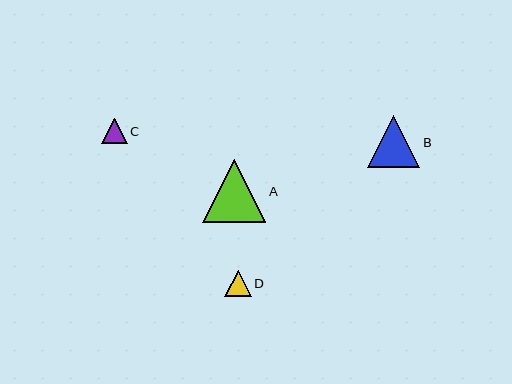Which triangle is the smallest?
Triangle C is the smallest with a size of approximately 25 pixels.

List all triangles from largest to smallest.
From largest to smallest: A, B, D, C.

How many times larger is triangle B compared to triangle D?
Triangle B is approximately 2.0 times the size of triangle D.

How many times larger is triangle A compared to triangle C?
Triangle A is approximately 2.5 times the size of triangle C.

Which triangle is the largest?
Triangle A is the largest with a size of approximately 63 pixels.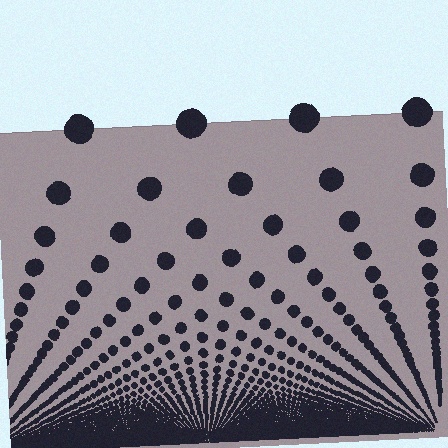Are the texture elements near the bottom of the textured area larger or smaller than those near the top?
Smaller. The gradient is inverted — elements near the bottom are smaller and denser.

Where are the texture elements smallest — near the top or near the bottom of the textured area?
Near the bottom.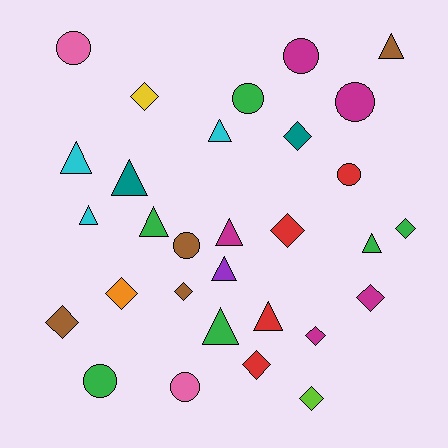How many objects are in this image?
There are 30 objects.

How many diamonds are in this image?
There are 11 diamonds.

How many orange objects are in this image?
There is 1 orange object.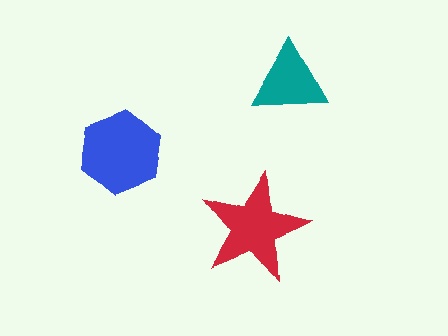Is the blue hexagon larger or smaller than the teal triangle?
Larger.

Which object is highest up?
The teal triangle is topmost.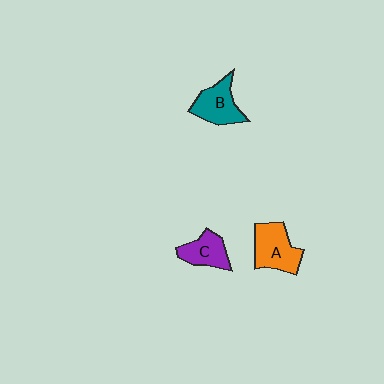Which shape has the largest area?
Shape A (orange).